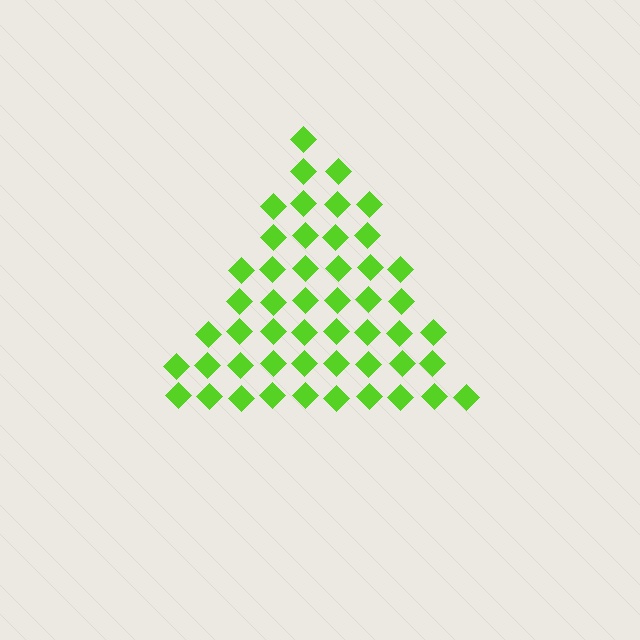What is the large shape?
The large shape is a triangle.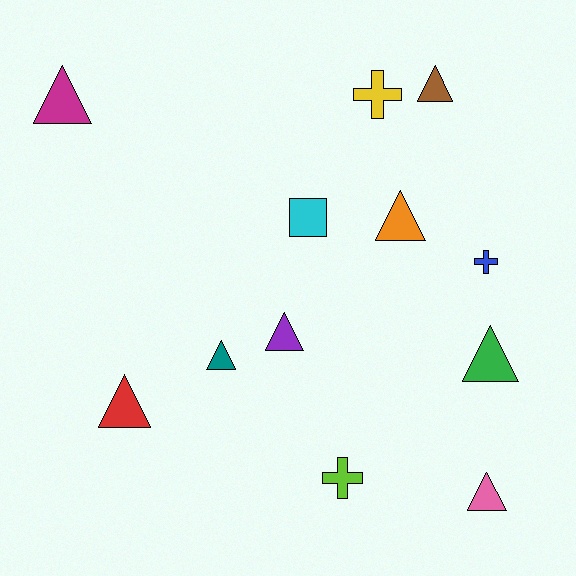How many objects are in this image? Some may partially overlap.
There are 12 objects.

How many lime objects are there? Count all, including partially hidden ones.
There is 1 lime object.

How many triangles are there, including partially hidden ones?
There are 8 triangles.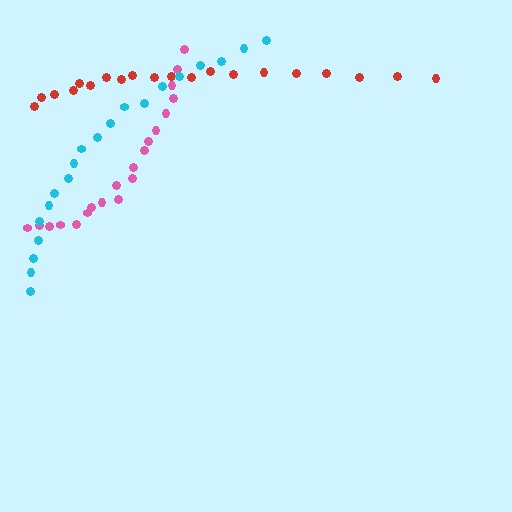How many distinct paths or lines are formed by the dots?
There are 3 distinct paths.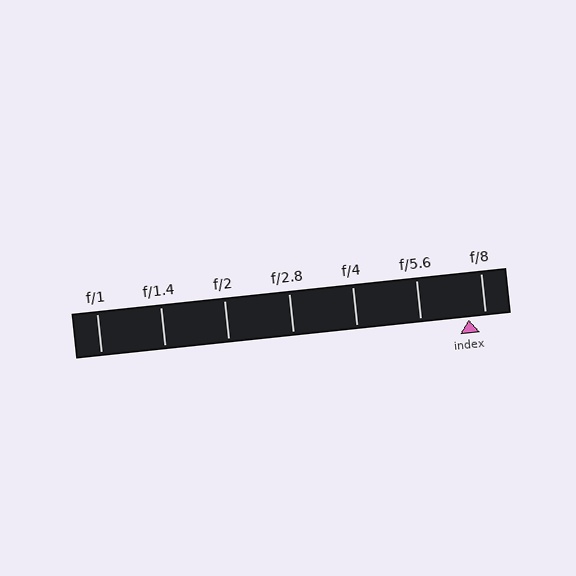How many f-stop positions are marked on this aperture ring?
There are 7 f-stop positions marked.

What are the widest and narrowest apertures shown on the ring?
The widest aperture shown is f/1 and the narrowest is f/8.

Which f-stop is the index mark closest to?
The index mark is closest to f/8.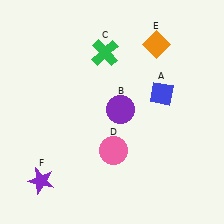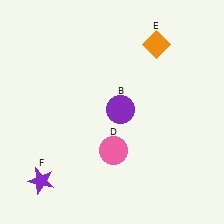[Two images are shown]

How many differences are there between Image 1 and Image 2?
There are 2 differences between the two images.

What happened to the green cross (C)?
The green cross (C) was removed in Image 2. It was in the top-left area of Image 1.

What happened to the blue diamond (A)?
The blue diamond (A) was removed in Image 2. It was in the top-right area of Image 1.